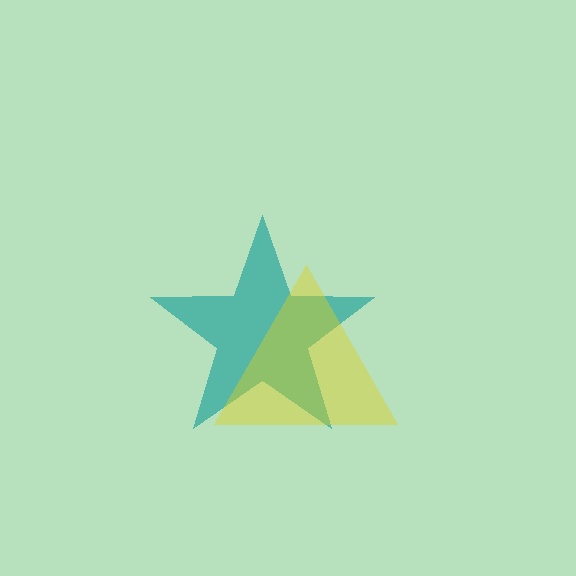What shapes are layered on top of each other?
The layered shapes are: a teal star, a yellow triangle.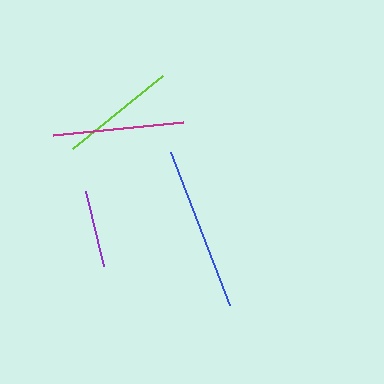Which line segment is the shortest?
The purple line is the shortest at approximately 77 pixels.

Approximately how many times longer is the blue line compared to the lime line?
The blue line is approximately 1.4 times the length of the lime line.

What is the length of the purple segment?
The purple segment is approximately 77 pixels long.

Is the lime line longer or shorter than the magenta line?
The magenta line is longer than the lime line.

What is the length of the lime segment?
The lime segment is approximately 116 pixels long.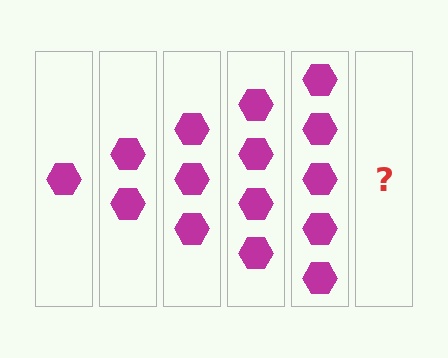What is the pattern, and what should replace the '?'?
The pattern is that each step adds one more hexagon. The '?' should be 6 hexagons.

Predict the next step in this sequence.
The next step is 6 hexagons.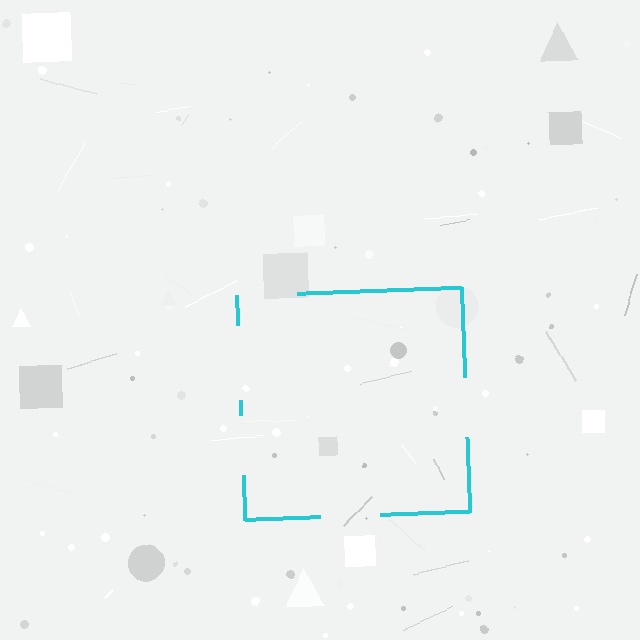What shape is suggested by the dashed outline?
The dashed outline suggests a square.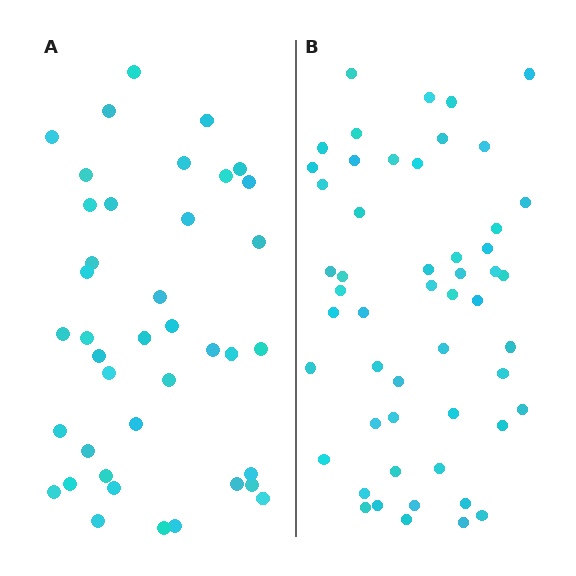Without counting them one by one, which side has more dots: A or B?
Region B (the right region) has more dots.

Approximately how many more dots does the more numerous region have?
Region B has roughly 12 or so more dots than region A.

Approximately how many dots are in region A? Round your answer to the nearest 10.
About 40 dots.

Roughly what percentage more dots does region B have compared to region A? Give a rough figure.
About 30% more.